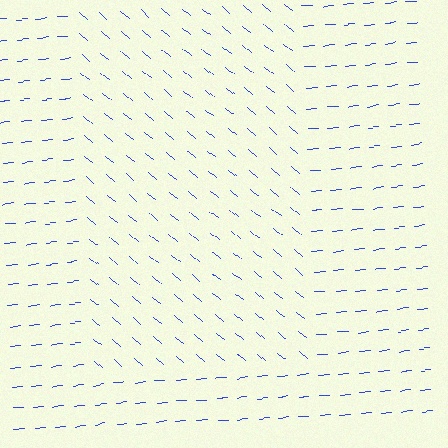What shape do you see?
I see a rectangle.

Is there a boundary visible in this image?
Yes, there is a texture boundary formed by a change in line orientation.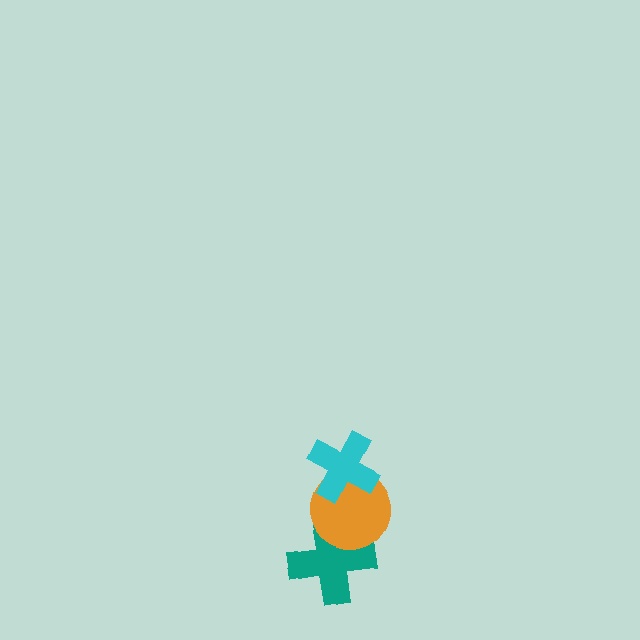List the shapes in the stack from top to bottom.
From top to bottom: the cyan cross, the orange circle, the teal cross.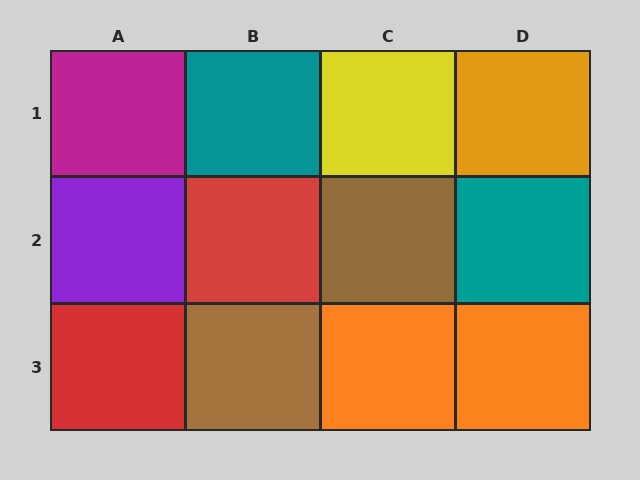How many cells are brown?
2 cells are brown.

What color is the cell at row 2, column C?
Brown.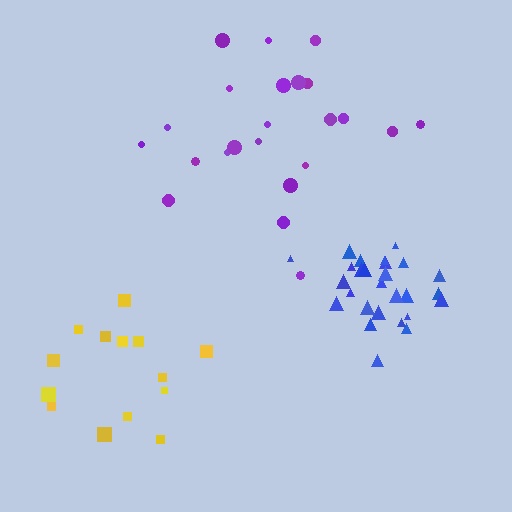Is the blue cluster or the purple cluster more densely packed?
Blue.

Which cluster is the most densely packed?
Blue.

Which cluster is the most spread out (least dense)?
Purple.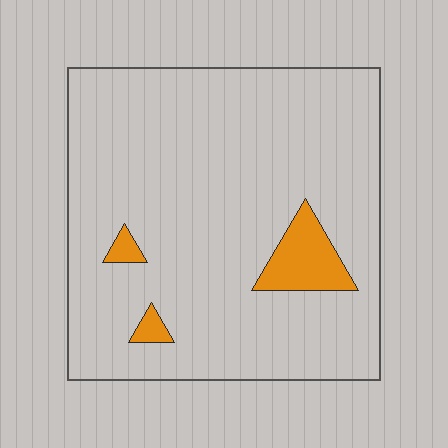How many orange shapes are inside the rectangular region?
3.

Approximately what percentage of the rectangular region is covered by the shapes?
Approximately 5%.